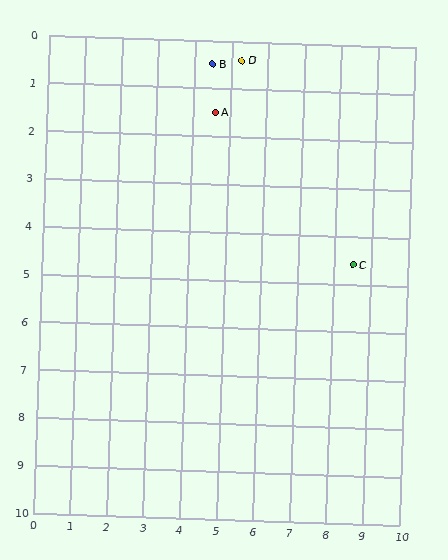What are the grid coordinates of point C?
Point C is at approximately (8.5, 4.6).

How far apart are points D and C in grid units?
Points D and C are about 5.3 grid units apart.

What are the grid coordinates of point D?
Point D is at approximately (5.3, 0.4).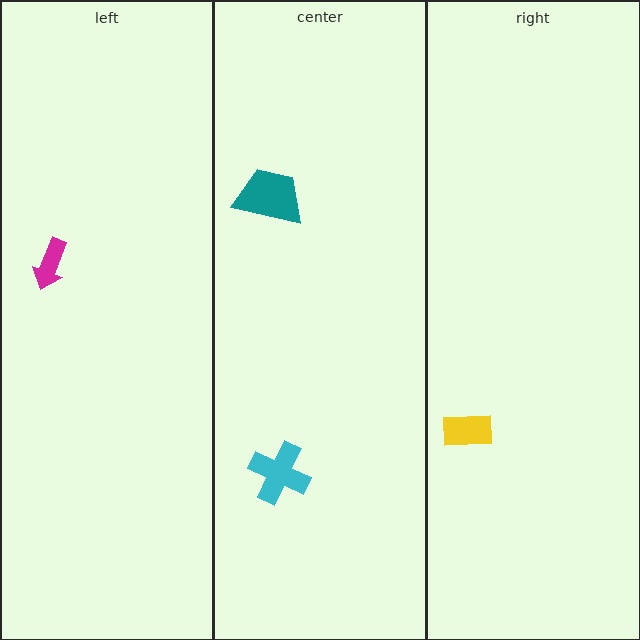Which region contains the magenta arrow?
The left region.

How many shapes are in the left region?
1.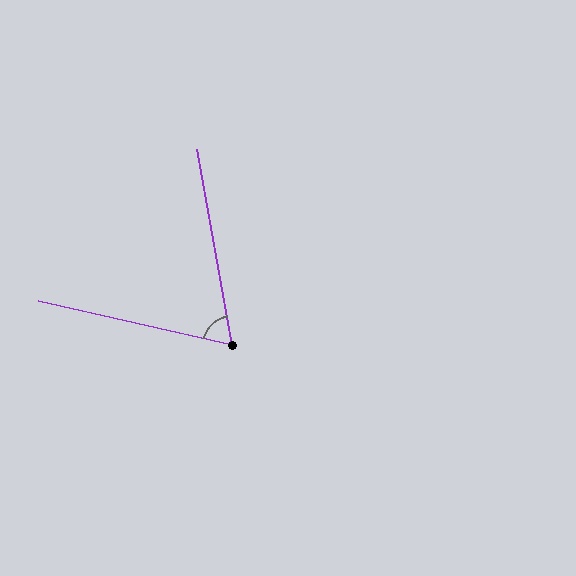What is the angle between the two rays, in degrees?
Approximately 67 degrees.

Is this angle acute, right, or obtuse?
It is acute.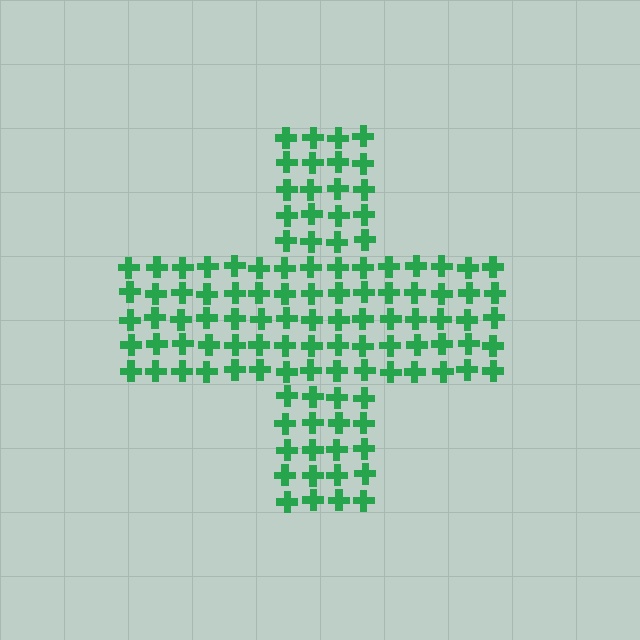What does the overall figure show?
The overall figure shows a cross.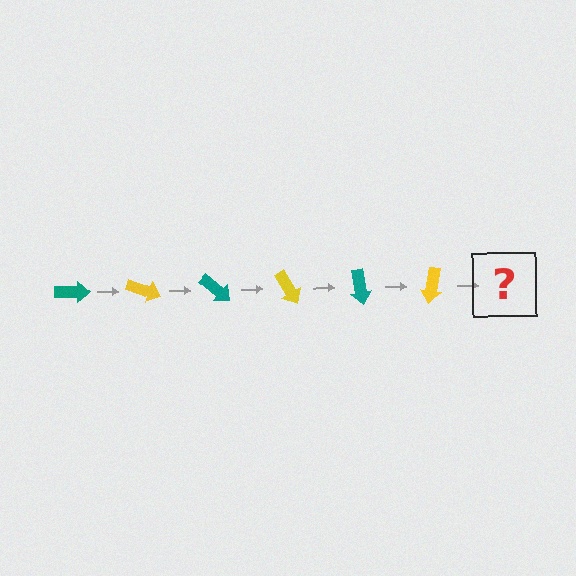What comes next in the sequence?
The next element should be a teal arrow, rotated 120 degrees from the start.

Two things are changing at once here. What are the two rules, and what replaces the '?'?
The two rules are that it rotates 20 degrees each step and the color cycles through teal and yellow. The '?' should be a teal arrow, rotated 120 degrees from the start.